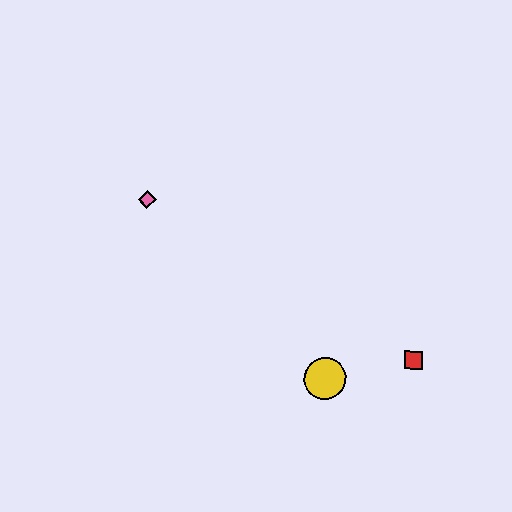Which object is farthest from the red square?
The pink diamond is farthest from the red square.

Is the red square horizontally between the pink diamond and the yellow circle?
No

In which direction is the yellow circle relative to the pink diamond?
The yellow circle is to the right of the pink diamond.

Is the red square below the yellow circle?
No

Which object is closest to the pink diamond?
The yellow circle is closest to the pink diamond.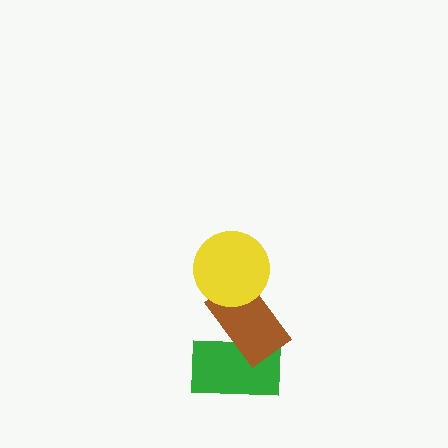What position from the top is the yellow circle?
The yellow circle is 1st from the top.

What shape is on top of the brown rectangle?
The yellow circle is on top of the brown rectangle.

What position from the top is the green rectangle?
The green rectangle is 3rd from the top.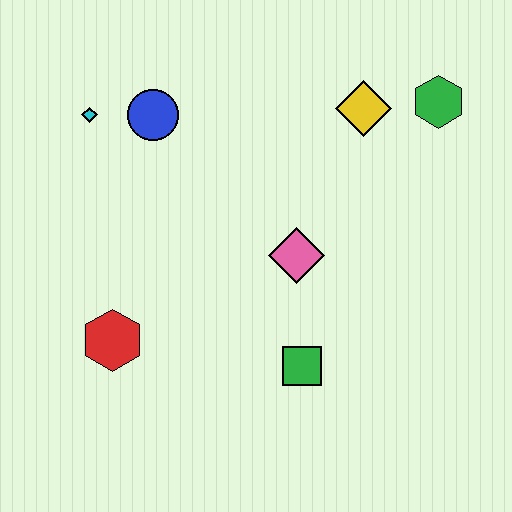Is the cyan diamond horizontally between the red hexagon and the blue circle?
No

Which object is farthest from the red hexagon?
The green hexagon is farthest from the red hexagon.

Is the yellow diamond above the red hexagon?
Yes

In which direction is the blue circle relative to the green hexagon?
The blue circle is to the left of the green hexagon.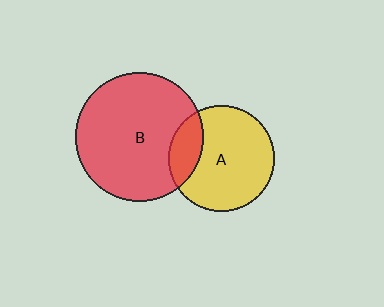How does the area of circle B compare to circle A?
Approximately 1.5 times.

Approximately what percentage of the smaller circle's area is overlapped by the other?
Approximately 20%.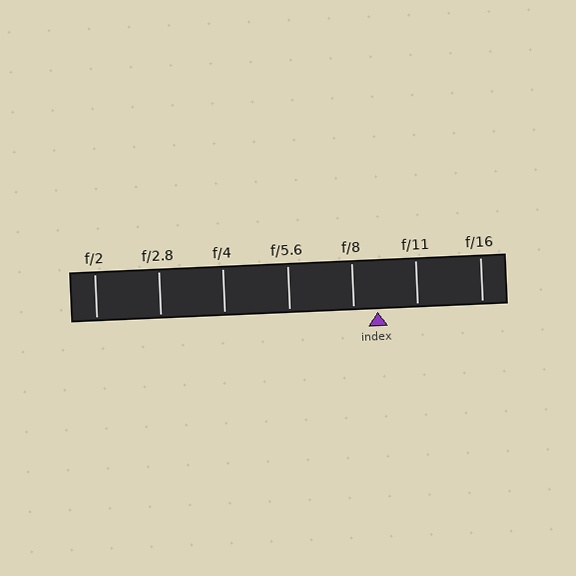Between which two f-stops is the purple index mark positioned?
The index mark is between f/8 and f/11.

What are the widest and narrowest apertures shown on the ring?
The widest aperture shown is f/2 and the narrowest is f/16.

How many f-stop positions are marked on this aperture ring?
There are 7 f-stop positions marked.